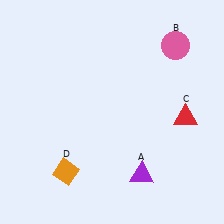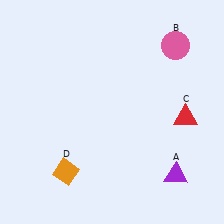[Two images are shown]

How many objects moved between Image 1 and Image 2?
1 object moved between the two images.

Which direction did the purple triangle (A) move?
The purple triangle (A) moved right.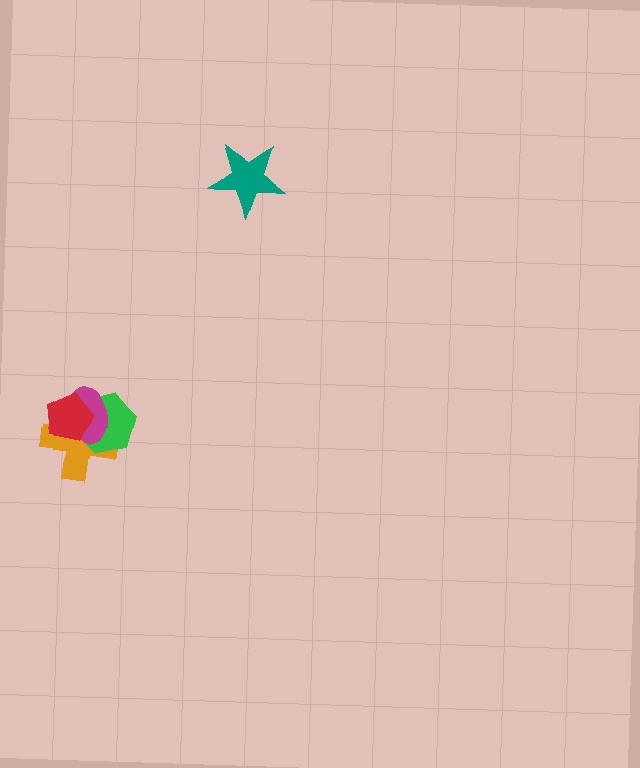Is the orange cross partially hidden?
Yes, it is partially covered by another shape.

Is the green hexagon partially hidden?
Yes, it is partially covered by another shape.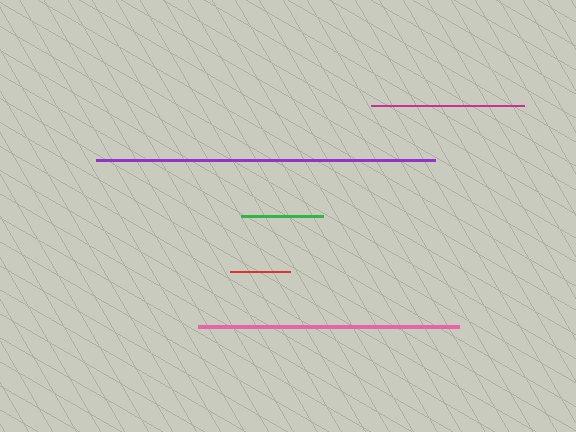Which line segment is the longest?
The purple line is the longest at approximately 338 pixels.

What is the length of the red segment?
The red segment is approximately 60 pixels long.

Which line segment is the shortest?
The red line is the shortest at approximately 60 pixels.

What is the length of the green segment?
The green segment is approximately 82 pixels long.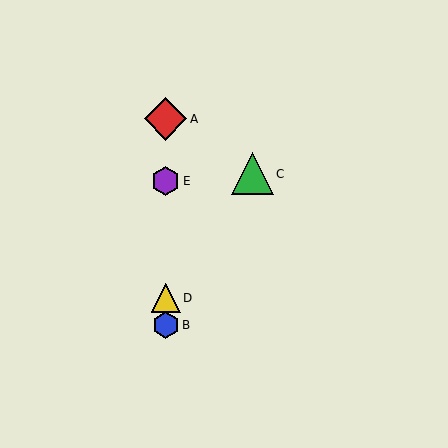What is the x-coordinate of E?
Object E is at x≈166.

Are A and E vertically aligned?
Yes, both are at x≈166.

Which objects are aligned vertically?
Objects A, B, D, E are aligned vertically.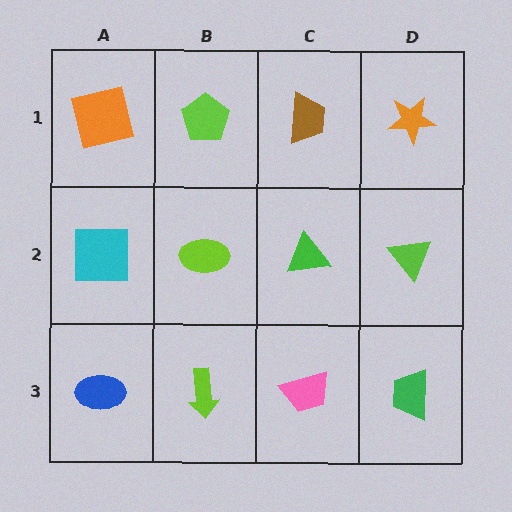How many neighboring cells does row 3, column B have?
3.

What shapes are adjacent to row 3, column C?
A green triangle (row 2, column C), a lime arrow (row 3, column B), a green trapezoid (row 3, column D).